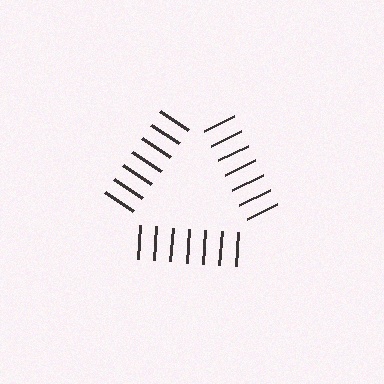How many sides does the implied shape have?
3 sides — the line-ends trace a triangle.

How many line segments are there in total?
21 — 7 along each of the 3 edges.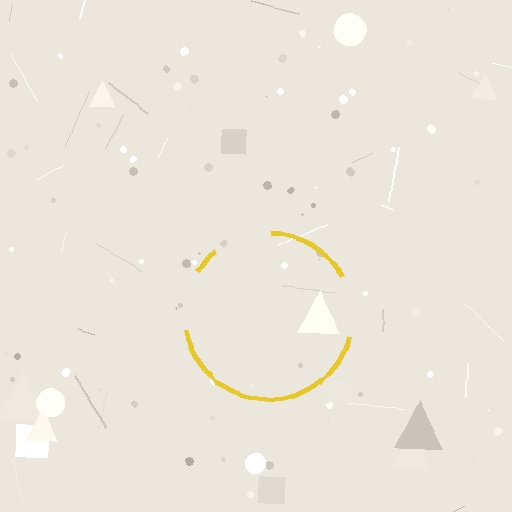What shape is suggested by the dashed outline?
The dashed outline suggests a circle.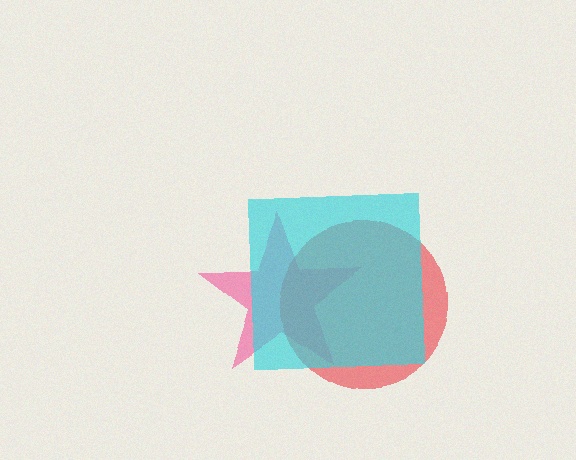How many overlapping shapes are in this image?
There are 3 overlapping shapes in the image.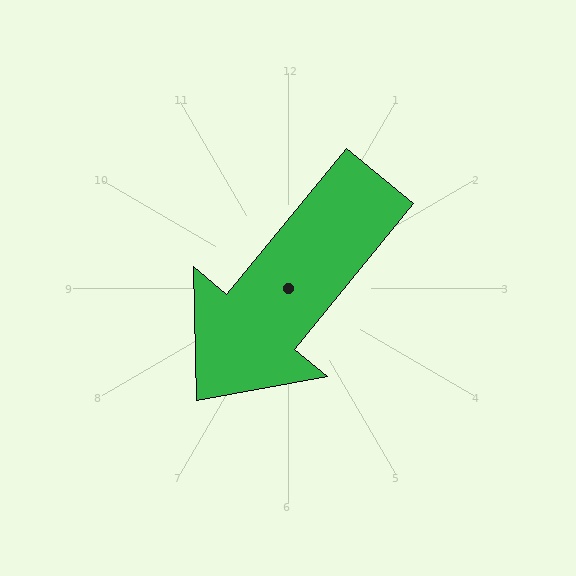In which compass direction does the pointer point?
Southwest.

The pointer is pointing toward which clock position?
Roughly 7 o'clock.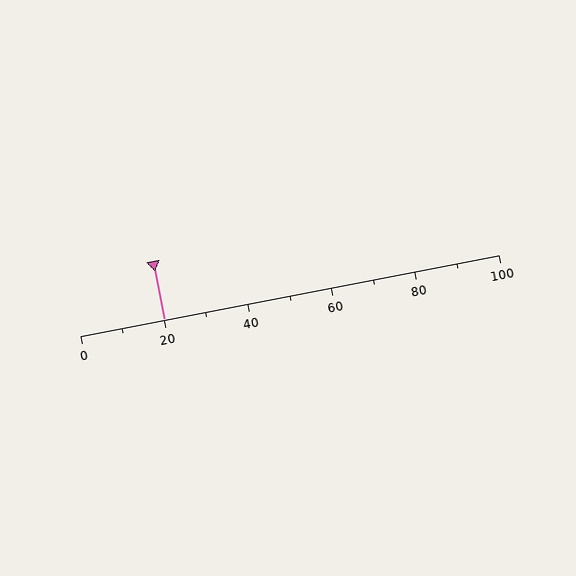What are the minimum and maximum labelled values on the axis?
The axis runs from 0 to 100.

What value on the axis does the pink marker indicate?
The marker indicates approximately 20.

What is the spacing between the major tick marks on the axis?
The major ticks are spaced 20 apart.